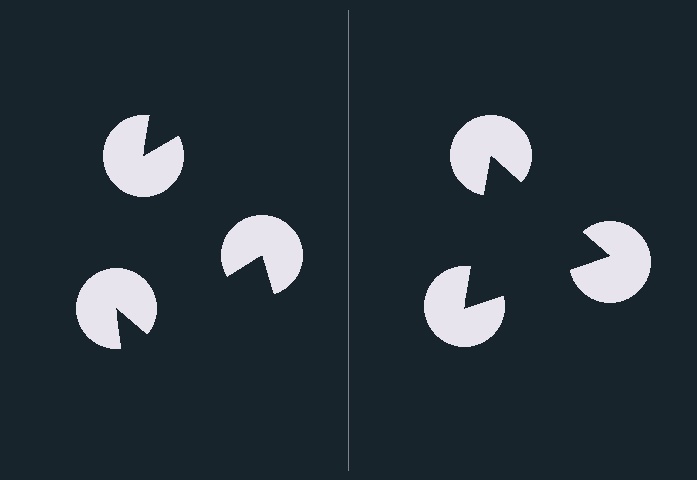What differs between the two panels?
The pac-man discs are positioned identically on both sides; only the wedge orientations differ. On the right they align to a triangle; on the left they are misaligned.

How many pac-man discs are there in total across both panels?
6 — 3 on each side.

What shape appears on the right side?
An illusory triangle.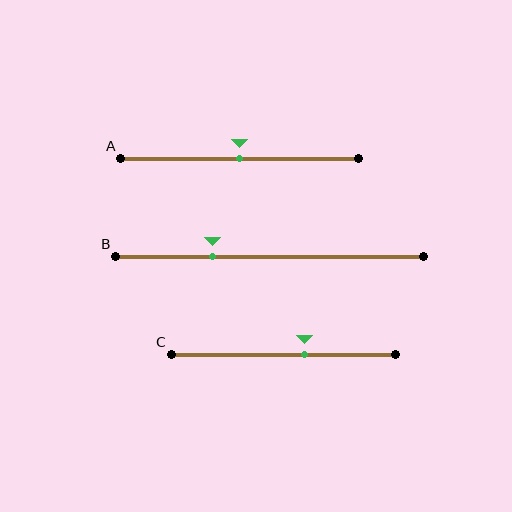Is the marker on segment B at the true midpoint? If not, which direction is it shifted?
No, the marker on segment B is shifted to the left by about 18% of the segment length.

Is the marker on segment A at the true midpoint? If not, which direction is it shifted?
Yes, the marker on segment A is at the true midpoint.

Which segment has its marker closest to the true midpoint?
Segment A has its marker closest to the true midpoint.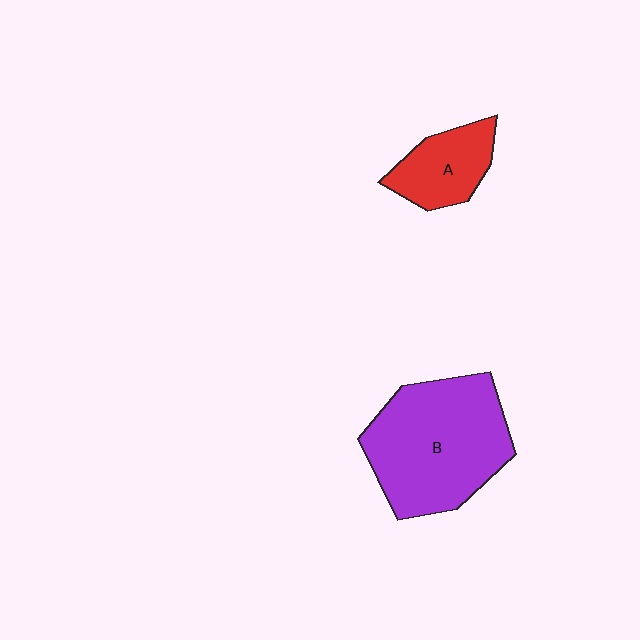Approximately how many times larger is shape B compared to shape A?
Approximately 2.4 times.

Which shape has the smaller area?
Shape A (red).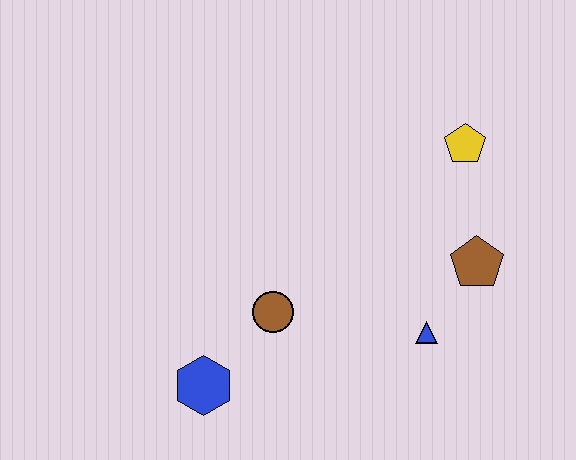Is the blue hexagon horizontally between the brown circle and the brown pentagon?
No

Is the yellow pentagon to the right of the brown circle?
Yes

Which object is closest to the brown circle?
The blue hexagon is closest to the brown circle.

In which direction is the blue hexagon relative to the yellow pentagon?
The blue hexagon is to the left of the yellow pentagon.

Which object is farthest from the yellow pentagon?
The blue hexagon is farthest from the yellow pentagon.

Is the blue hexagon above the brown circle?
No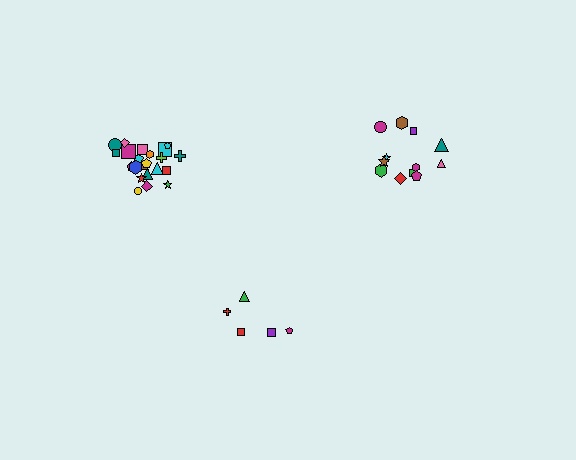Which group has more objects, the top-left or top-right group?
The top-left group.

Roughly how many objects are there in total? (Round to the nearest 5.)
Roughly 40 objects in total.